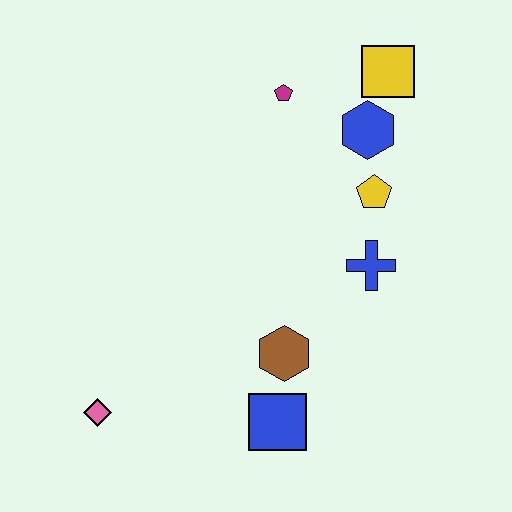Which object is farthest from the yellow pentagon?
The pink diamond is farthest from the yellow pentagon.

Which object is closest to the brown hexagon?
The blue square is closest to the brown hexagon.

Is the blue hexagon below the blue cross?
No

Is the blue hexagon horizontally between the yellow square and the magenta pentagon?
Yes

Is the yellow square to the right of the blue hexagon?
Yes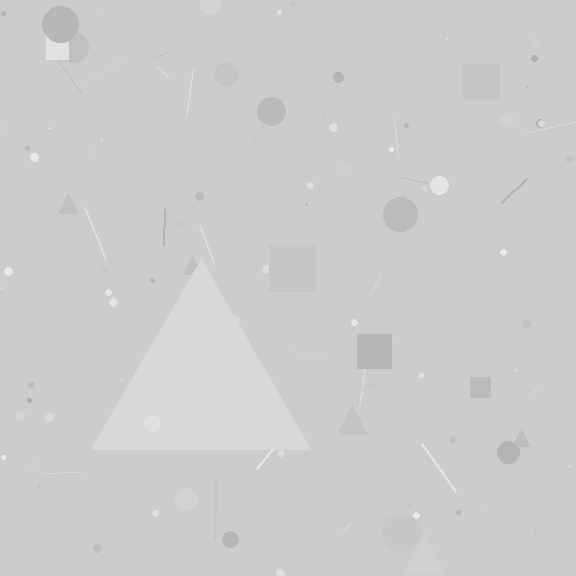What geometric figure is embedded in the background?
A triangle is embedded in the background.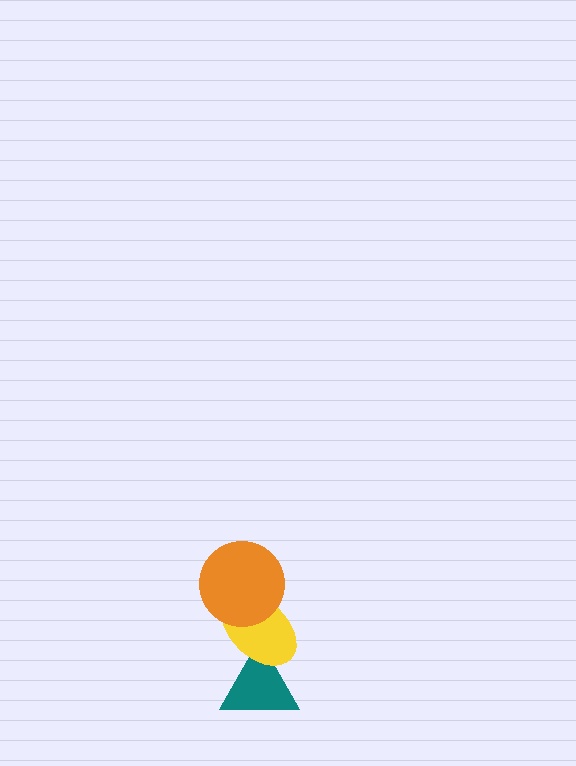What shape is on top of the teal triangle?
The yellow ellipse is on top of the teal triangle.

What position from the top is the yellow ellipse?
The yellow ellipse is 2nd from the top.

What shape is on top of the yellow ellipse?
The orange circle is on top of the yellow ellipse.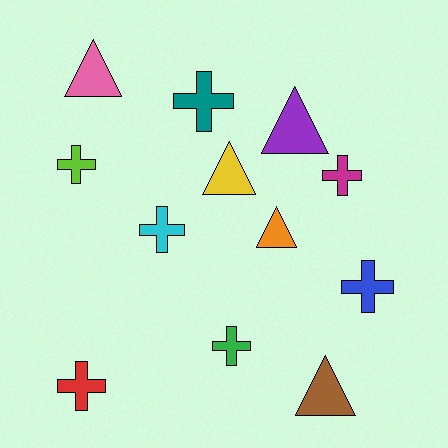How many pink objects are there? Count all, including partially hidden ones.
There is 1 pink object.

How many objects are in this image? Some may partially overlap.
There are 12 objects.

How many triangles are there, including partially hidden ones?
There are 5 triangles.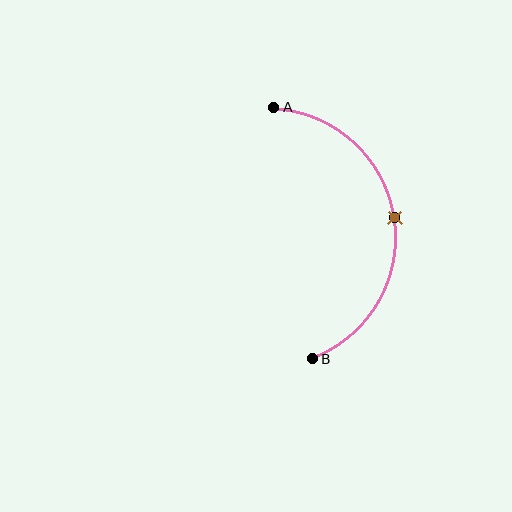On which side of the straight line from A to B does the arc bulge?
The arc bulges to the right of the straight line connecting A and B.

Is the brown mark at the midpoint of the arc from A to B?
Yes. The brown mark lies on the arc at equal arc-length from both A and B — it is the arc midpoint.